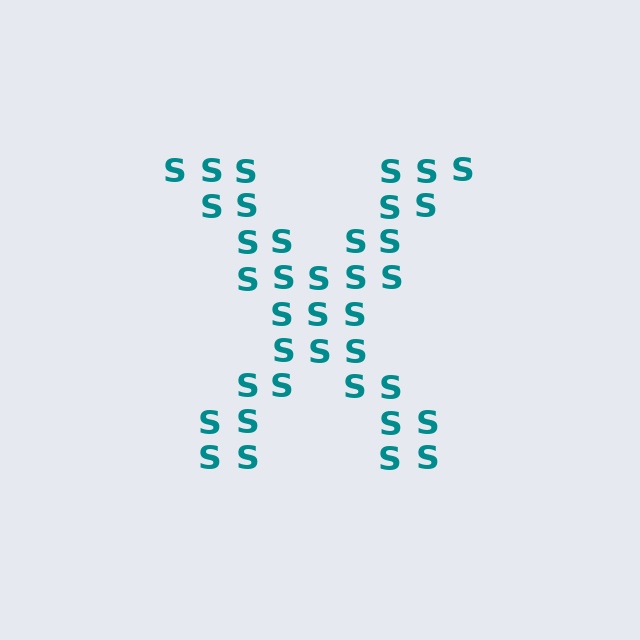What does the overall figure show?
The overall figure shows the letter X.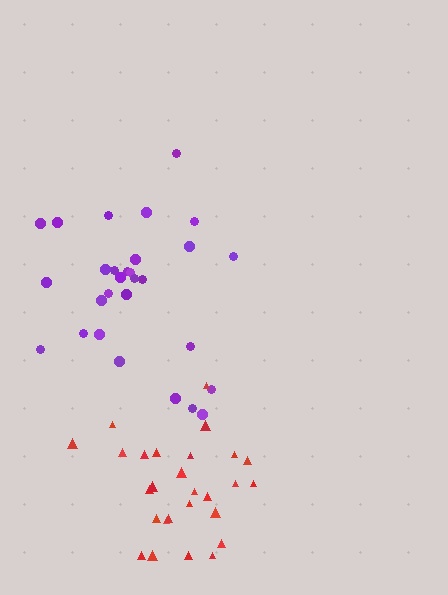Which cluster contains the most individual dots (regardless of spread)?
Purple (29).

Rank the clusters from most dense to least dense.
red, purple.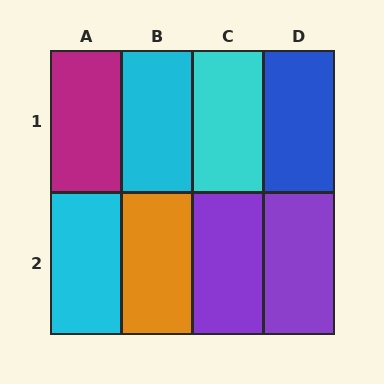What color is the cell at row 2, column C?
Purple.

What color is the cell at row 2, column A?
Cyan.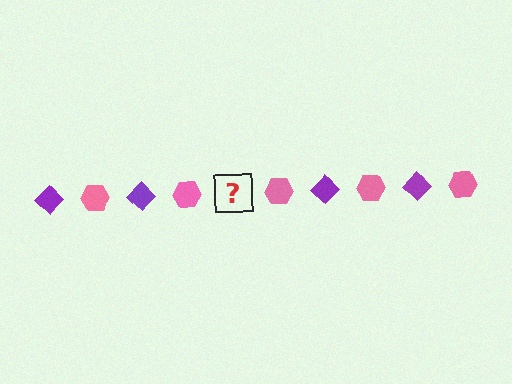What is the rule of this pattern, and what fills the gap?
The rule is that the pattern alternates between purple diamond and pink hexagon. The gap should be filled with a purple diamond.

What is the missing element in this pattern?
The missing element is a purple diamond.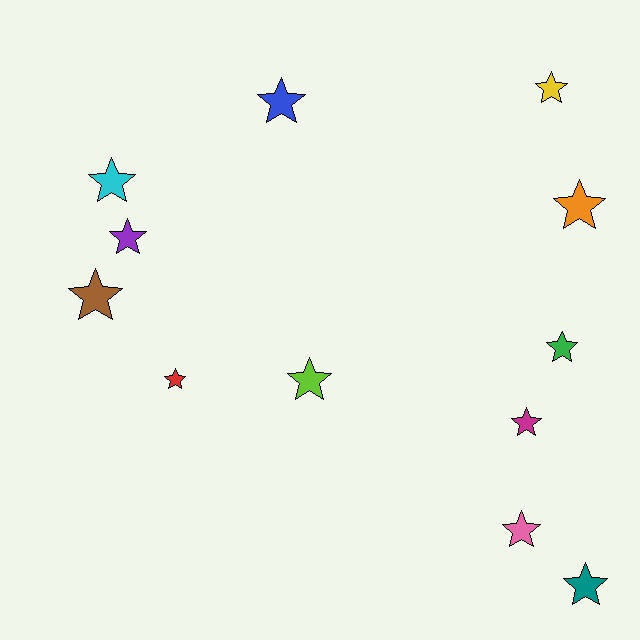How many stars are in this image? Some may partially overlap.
There are 12 stars.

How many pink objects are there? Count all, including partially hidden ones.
There is 1 pink object.